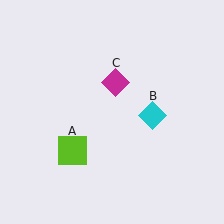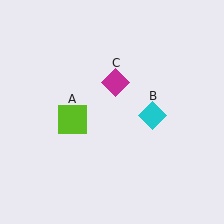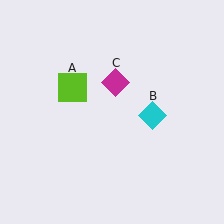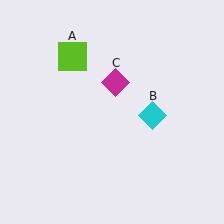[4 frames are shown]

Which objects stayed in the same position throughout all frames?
Cyan diamond (object B) and magenta diamond (object C) remained stationary.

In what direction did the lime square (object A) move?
The lime square (object A) moved up.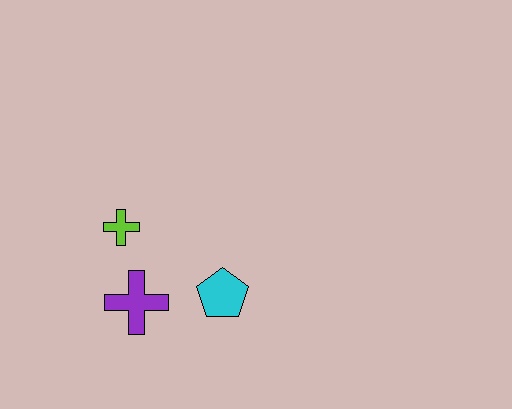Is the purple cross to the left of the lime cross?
No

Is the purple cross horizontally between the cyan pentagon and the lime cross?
Yes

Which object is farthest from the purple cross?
The cyan pentagon is farthest from the purple cross.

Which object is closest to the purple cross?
The lime cross is closest to the purple cross.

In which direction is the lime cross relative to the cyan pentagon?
The lime cross is to the left of the cyan pentagon.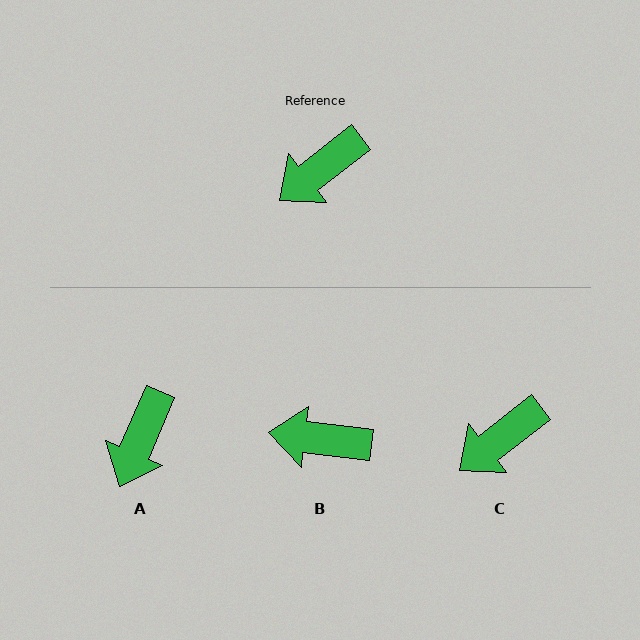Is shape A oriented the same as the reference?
No, it is off by about 29 degrees.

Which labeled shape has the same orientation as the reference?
C.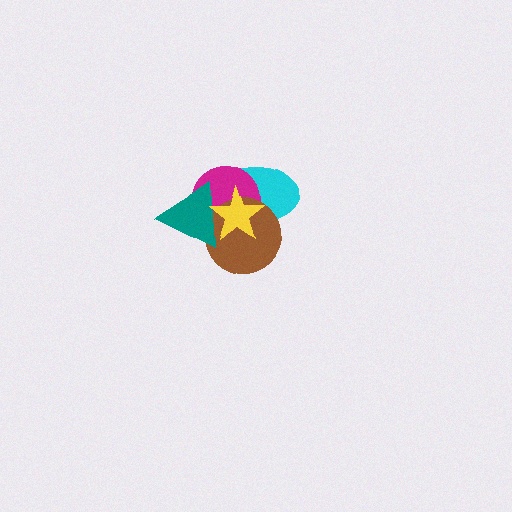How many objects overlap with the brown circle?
4 objects overlap with the brown circle.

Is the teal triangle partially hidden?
Yes, it is partially covered by another shape.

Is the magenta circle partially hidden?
Yes, it is partially covered by another shape.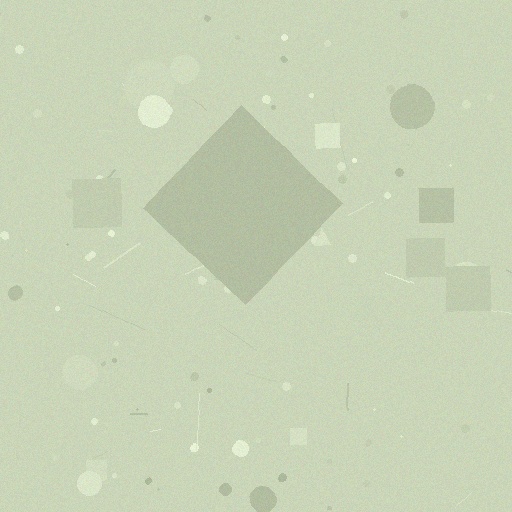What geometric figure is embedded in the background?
A diamond is embedded in the background.